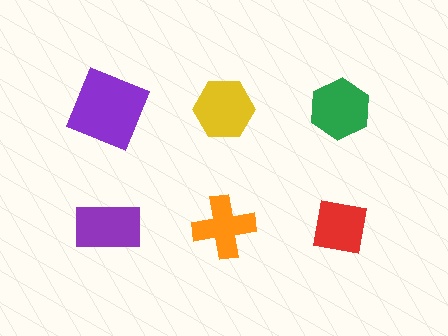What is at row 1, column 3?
A green hexagon.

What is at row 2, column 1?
A purple rectangle.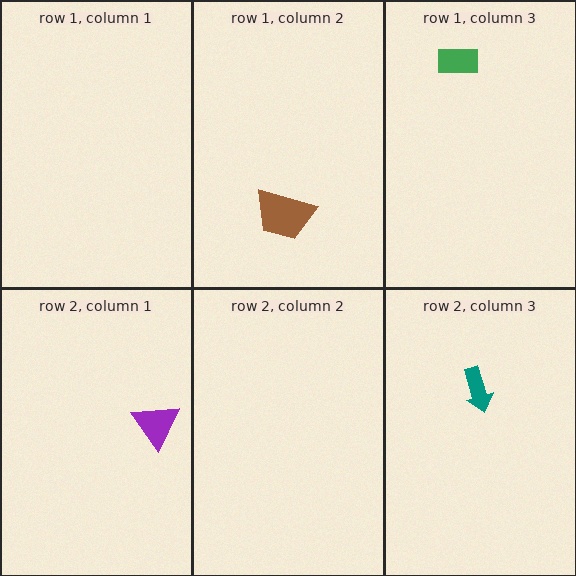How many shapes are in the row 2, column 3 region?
1.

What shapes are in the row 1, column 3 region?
The green rectangle.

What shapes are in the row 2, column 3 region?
The teal arrow.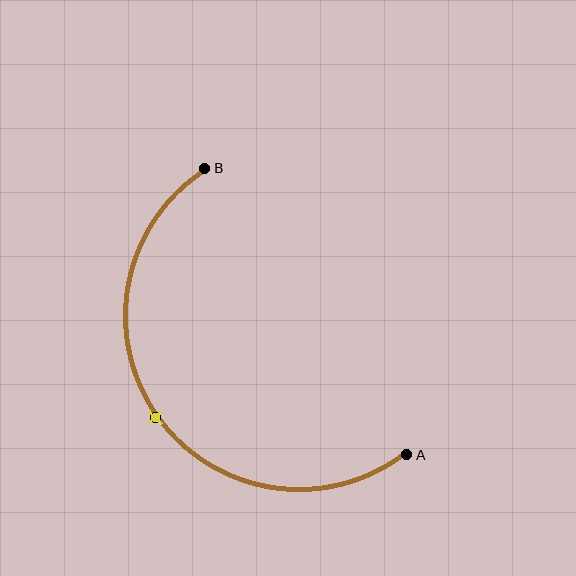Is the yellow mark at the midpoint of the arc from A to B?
Yes. The yellow mark lies on the arc at equal arc-length from both A and B — it is the arc midpoint.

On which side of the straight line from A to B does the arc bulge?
The arc bulges below and to the left of the straight line connecting A and B.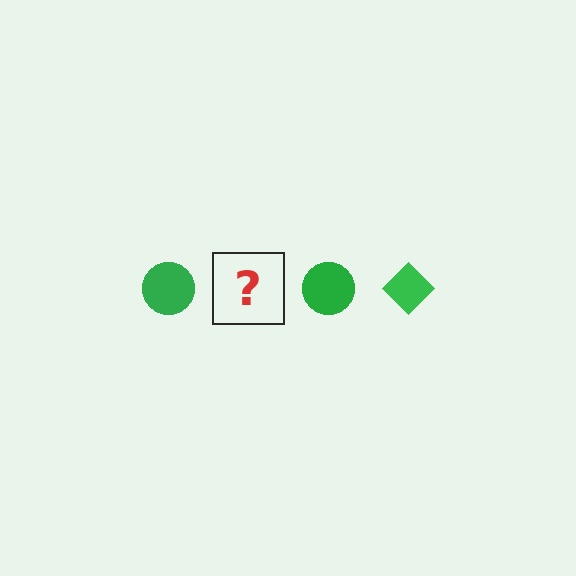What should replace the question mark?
The question mark should be replaced with a green diamond.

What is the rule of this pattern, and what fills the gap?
The rule is that the pattern cycles through circle, diamond shapes in green. The gap should be filled with a green diamond.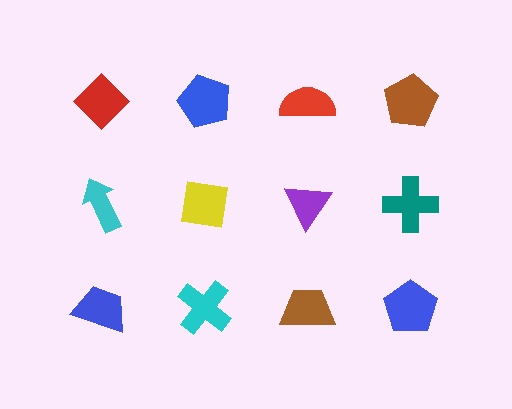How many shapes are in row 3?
4 shapes.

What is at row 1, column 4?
A brown pentagon.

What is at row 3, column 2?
A cyan cross.